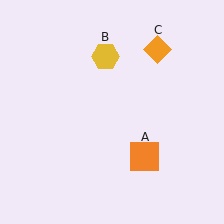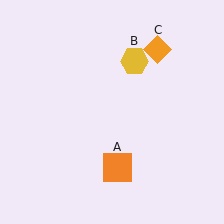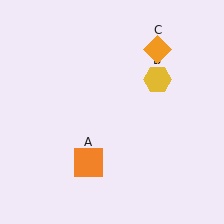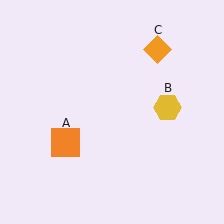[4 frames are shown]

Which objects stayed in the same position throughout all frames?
Orange diamond (object C) remained stationary.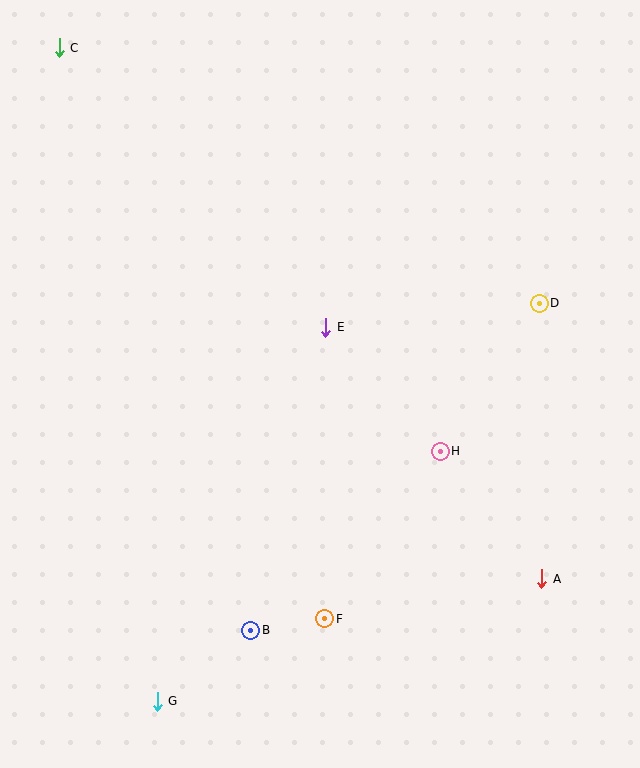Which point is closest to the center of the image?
Point E at (326, 327) is closest to the center.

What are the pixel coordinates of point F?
Point F is at (325, 619).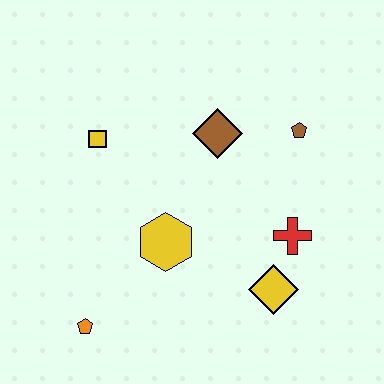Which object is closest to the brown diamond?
The brown pentagon is closest to the brown diamond.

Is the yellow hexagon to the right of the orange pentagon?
Yes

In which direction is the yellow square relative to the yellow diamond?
The yellow square is to the left of the yellow diamond.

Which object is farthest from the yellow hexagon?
The brown pentagon is farthest from the yellow hexagon.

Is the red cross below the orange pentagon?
No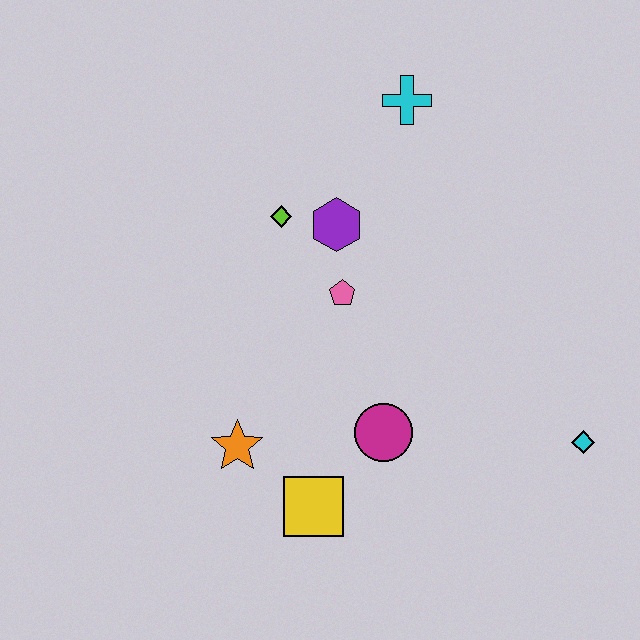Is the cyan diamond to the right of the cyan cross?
Yes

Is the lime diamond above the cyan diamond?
Yes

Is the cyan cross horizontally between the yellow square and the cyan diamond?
Yes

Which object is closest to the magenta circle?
The yellow square is closest to the magenta circle.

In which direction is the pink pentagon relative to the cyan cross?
The pink pentagon is below the cyan cross.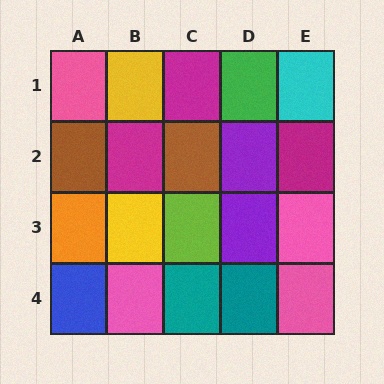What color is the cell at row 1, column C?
Magenta.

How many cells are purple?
2 cells are purple.